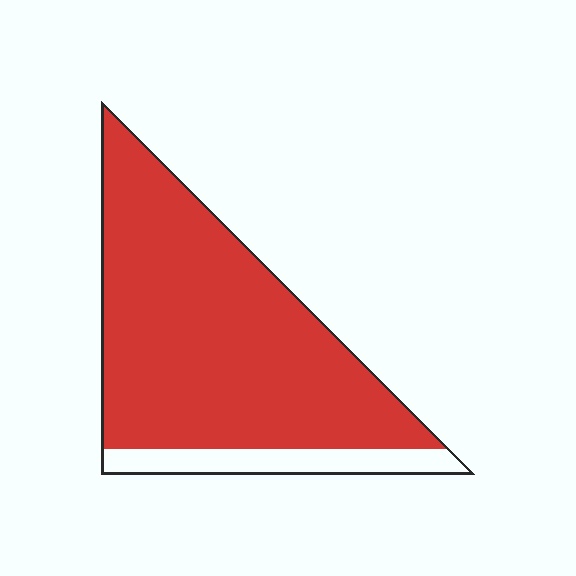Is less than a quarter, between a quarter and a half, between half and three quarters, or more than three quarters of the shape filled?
More than three quarters.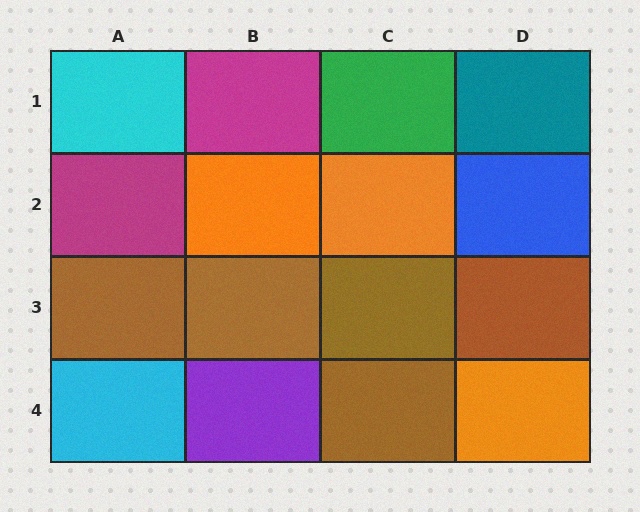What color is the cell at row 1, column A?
Cyan.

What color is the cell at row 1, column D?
Teal.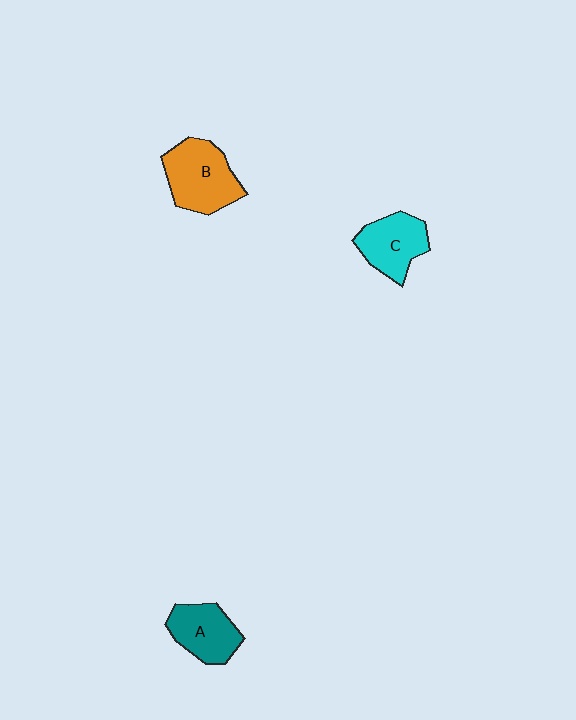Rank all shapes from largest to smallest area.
From largest to smallest: B (orange), C (cyan), A (teal).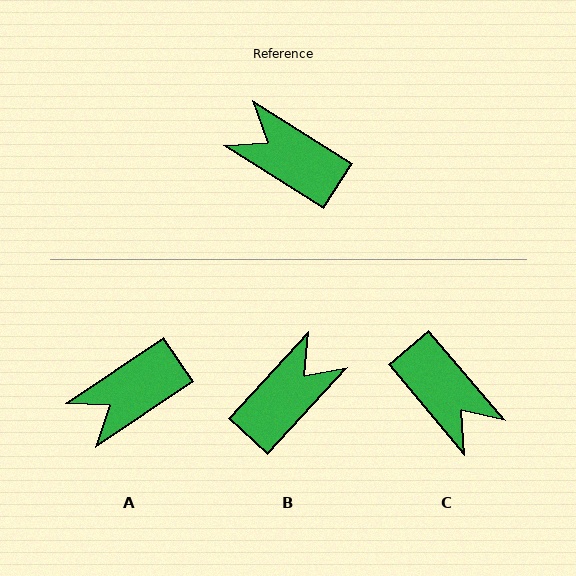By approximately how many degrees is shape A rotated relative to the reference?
Approximately 66 degrees counter-clockwise.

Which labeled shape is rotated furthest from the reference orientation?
C, about 162 degrees away.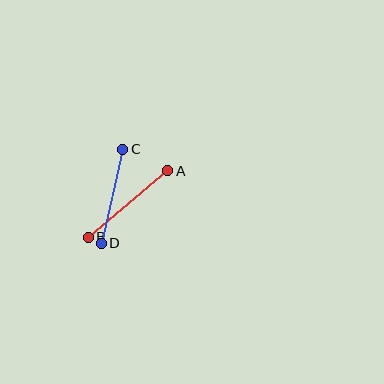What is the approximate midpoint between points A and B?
The midpoint is at approximately (128, 204) pixels.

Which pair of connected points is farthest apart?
Points A and B are farthest apart.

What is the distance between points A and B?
The distance is approximately 104 pixels.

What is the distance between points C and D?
The distance is approximately 97 pixels.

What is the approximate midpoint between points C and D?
The midpoint is at approximately (112, 196) pixels.